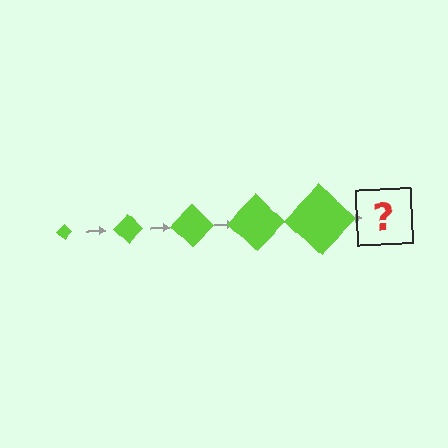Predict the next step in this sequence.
The next step is a lime diamond, larger than the previous one.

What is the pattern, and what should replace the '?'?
The pattern is that the diamond gets progressively larger each step. The '?' should be a lime diamond, larger than the previous one.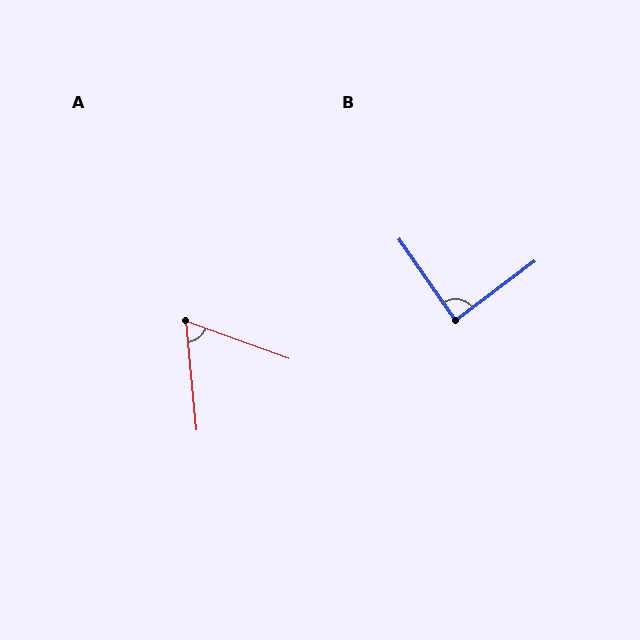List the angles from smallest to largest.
A (64°), B (88°).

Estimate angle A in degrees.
Approximately 64 degrees.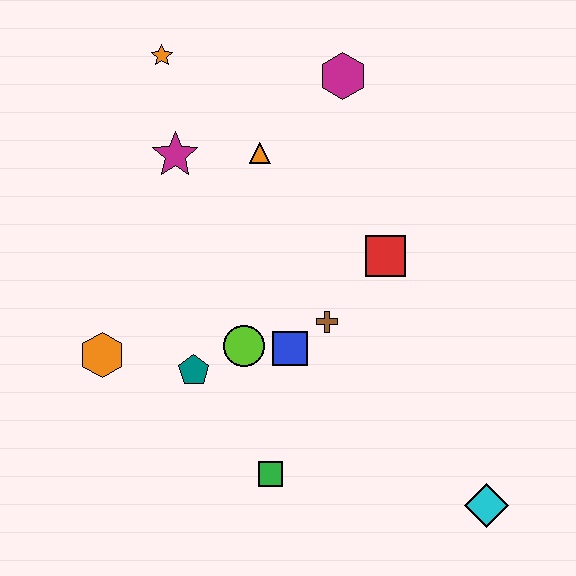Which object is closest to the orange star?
The magenta star is closest to the orange star.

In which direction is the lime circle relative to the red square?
The lime circle is to the left of the red square.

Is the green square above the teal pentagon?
No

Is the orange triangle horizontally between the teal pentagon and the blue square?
Yes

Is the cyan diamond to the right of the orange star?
Yes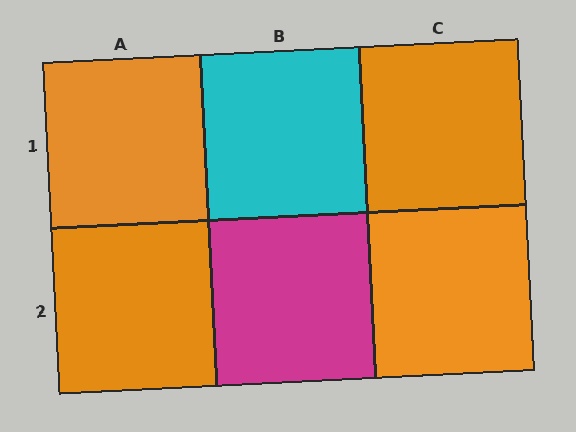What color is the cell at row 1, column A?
Orange.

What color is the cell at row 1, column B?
Cyan.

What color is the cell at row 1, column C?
Orange.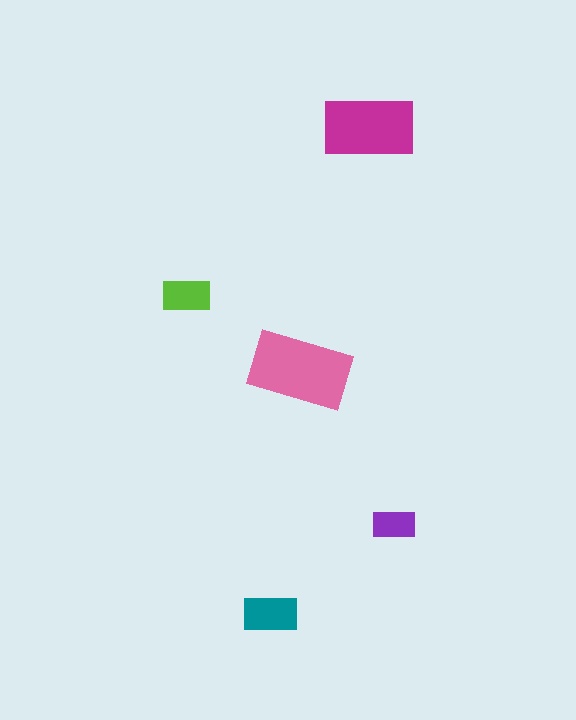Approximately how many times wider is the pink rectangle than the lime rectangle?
About 2 times wider.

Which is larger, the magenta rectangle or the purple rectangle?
The magenta one.